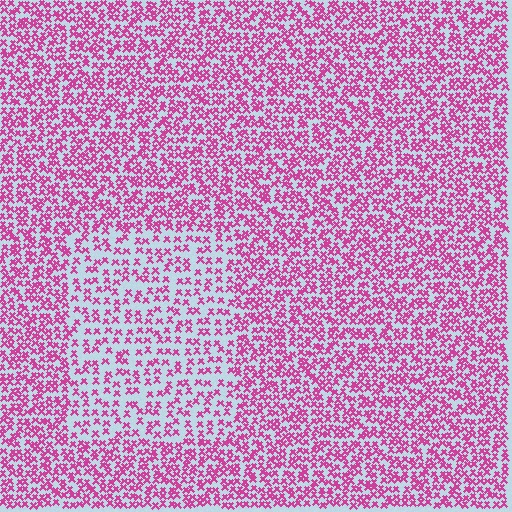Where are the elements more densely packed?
The elements are more densely packed outside the rectangle boundary.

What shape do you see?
I see a rectangle.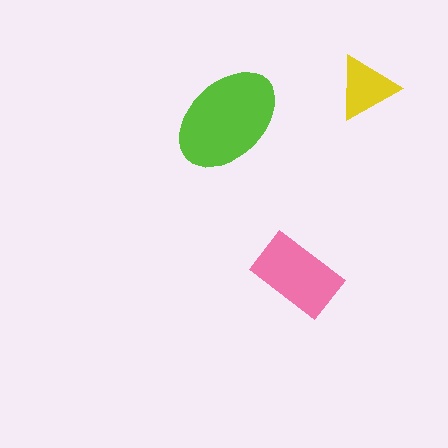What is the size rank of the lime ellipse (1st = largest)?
1st.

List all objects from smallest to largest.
The yellow triangle, the pink rectangle, the lime ellipse.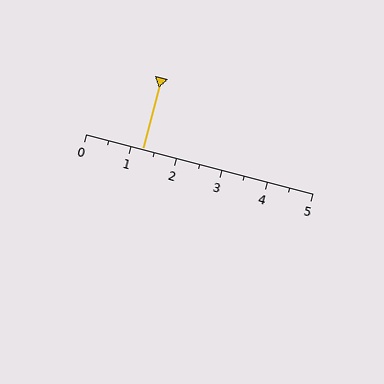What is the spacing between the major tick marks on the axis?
The major ticks are spaced 1 apart.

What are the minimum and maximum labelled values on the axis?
The axis runs from 0 to 5.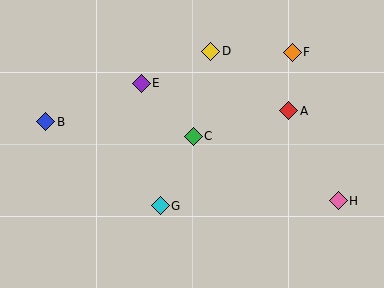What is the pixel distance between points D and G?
The distance between D and G is 162 pixels.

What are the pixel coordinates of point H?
Point H is at (338, 201).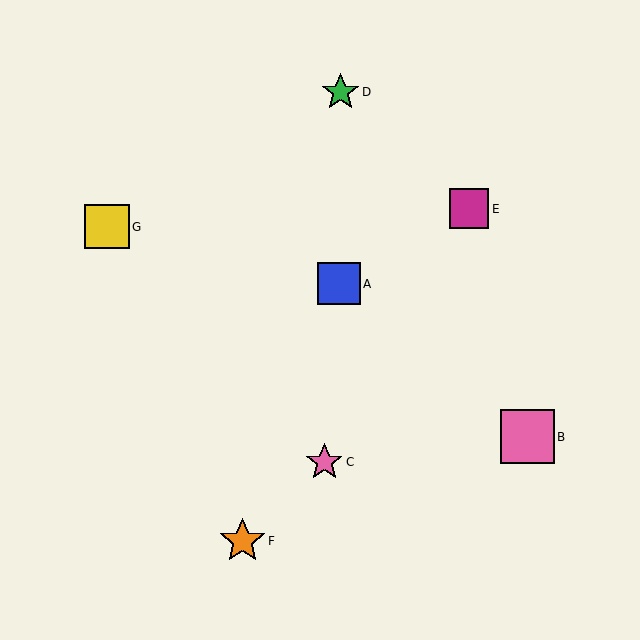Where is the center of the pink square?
The center of the pink square is at (528, 437).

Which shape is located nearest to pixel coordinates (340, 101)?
The green star (labeled D) at (340, 92) is nearest to that location.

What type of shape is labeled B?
Shape B is a pink square.